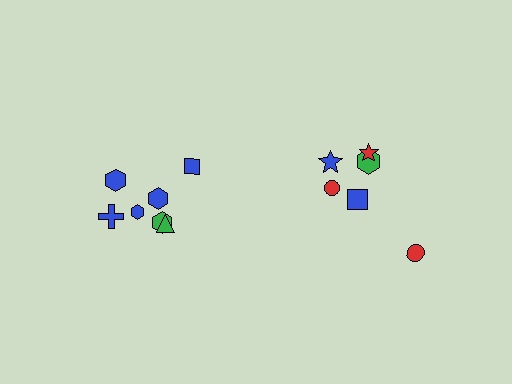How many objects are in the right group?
There are 6 objects.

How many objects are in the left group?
There are 8 objects.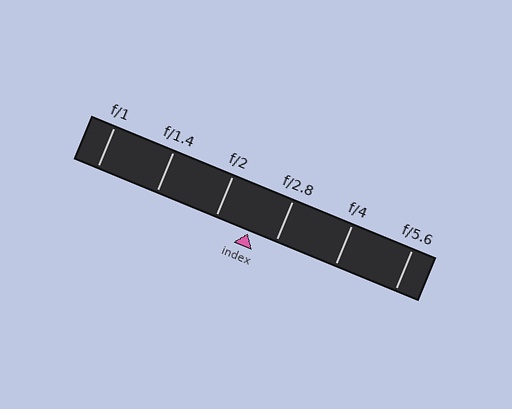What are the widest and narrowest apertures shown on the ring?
The widest aperture shown is f/1 and the narrowest is f/5.6.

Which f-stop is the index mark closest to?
The index mark is closest to f/2.8.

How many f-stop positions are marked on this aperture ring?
There are 6 f-stop positions marked.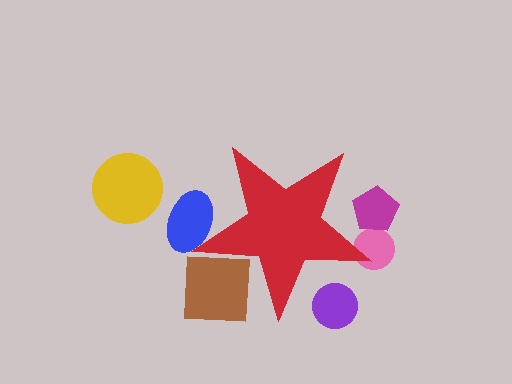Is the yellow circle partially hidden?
No, the yellow circle is fully visible.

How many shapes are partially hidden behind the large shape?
5 shapes are partially hidden.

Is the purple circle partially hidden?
Yes, the purple circle is partially hidden behind the red star.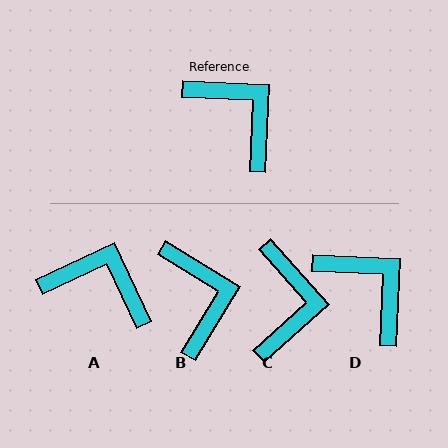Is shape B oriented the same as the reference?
No, it is off by about 29 degrees.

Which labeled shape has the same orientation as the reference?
D.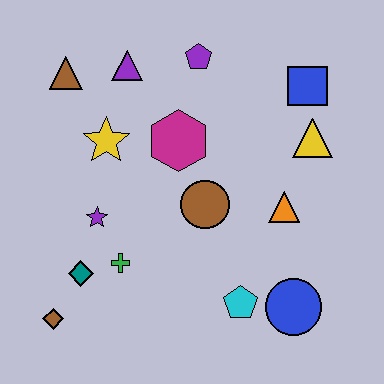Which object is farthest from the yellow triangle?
The brown diamond is farthest from the yellow triangle.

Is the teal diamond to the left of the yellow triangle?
Yes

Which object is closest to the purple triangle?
The brown triangle is closest to the purple triangle.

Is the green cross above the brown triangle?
No